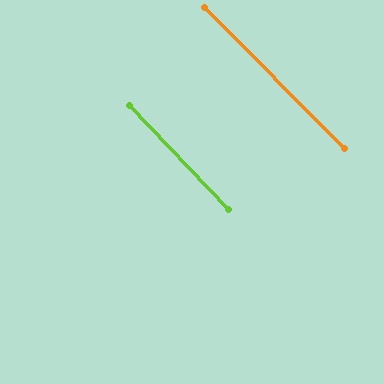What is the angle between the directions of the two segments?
Approximately 1 degree.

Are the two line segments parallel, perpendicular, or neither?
Parallel — their directions differ by only 1.4°.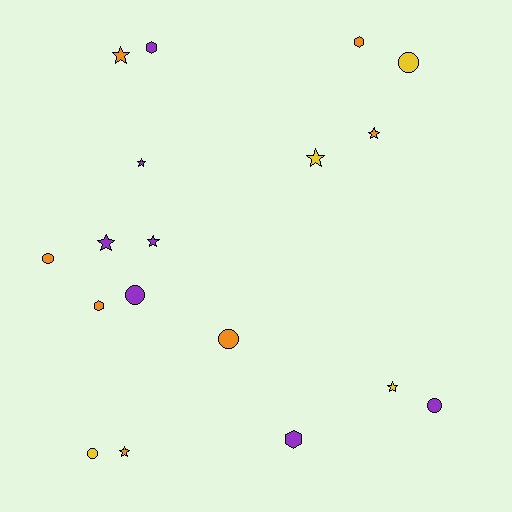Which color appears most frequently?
Purple, with 7 objects.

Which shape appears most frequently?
Star, with 8 objects.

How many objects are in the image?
There are 18 objects.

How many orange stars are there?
There are 3 orange stars.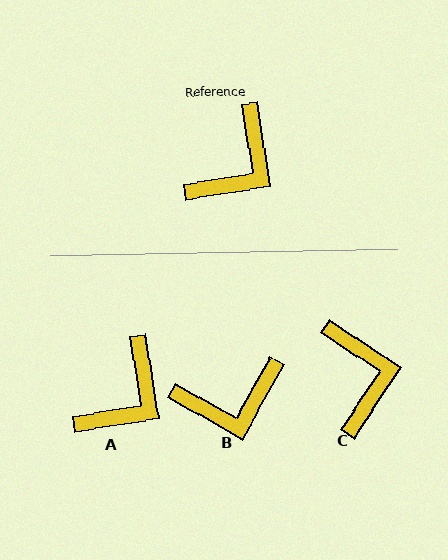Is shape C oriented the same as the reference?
No, it is off by about 48 degrees.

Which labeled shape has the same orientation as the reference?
A.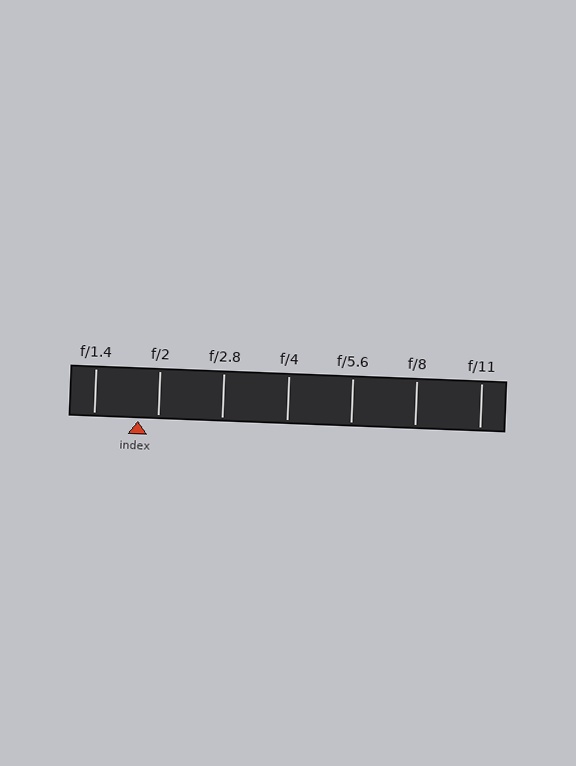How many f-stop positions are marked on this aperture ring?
There are 7 f-stop positions marked.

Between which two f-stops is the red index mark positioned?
The index mark is between f/1.4 and f/2.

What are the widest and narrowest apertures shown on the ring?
The widest aperture shown is f/1.4 and the narrowest is f/11.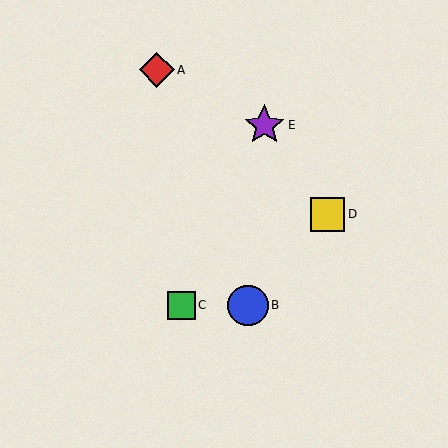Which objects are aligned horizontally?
Objects B, C are aligned horizontally.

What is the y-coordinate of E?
Object E is at y≈125.